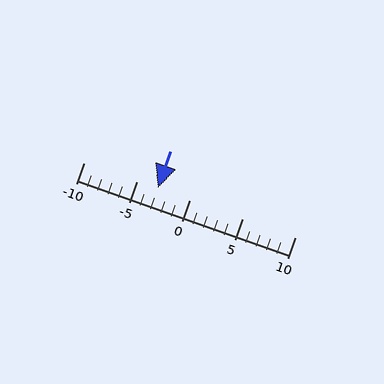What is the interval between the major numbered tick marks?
The major tick marks are spaced 5 units apart.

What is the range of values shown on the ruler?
The ruler shows values from -10 to 10.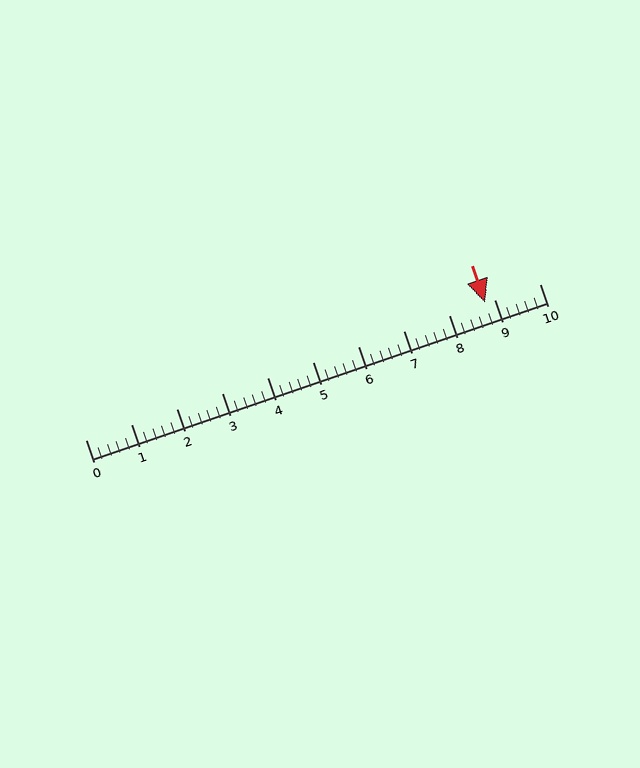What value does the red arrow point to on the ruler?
The red arrow points to approximately 8.8.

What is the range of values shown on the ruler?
The ruler shows values from 0 to 10.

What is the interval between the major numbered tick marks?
The major tick marks are spaced 1 units apart.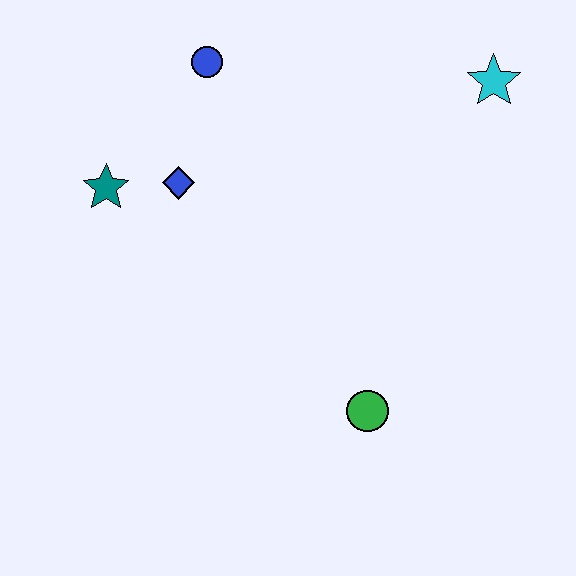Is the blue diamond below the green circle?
No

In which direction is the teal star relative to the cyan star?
The teal star is to the left of the cyan star.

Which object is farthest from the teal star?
The cyan star is farthest from the teal star.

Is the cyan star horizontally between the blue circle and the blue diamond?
No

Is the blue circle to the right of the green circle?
No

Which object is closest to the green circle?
The blue diamond is closest to the green circle.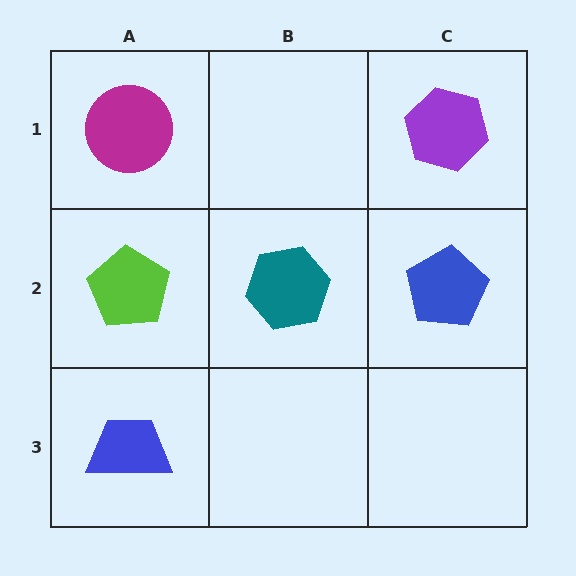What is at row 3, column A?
A blue trapezoid.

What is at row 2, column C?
A blue pentagon.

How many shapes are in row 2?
3 shapes.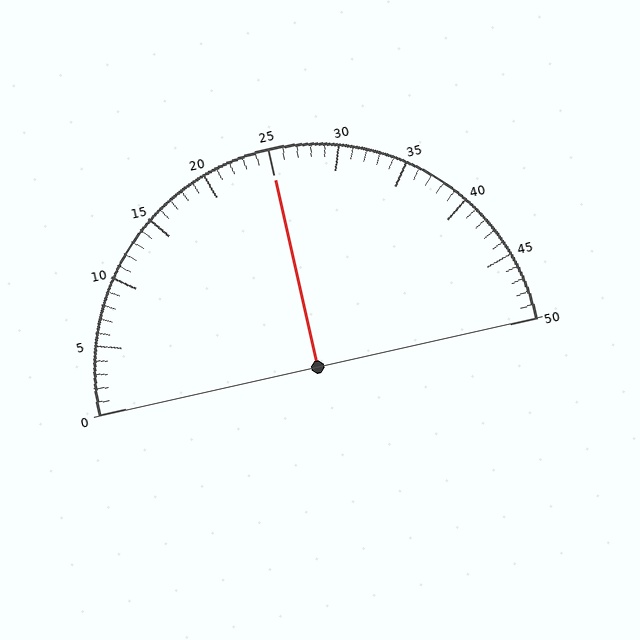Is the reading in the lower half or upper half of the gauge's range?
The reading is in the upper half of the range (0 to 50).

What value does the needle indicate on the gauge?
The needle indicates approximately 25.